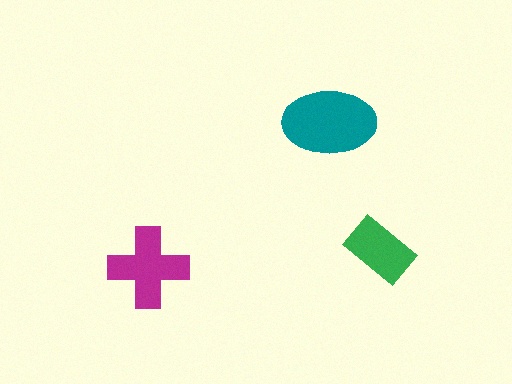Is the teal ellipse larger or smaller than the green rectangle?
Larger.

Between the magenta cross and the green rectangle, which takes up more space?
The magenta cross.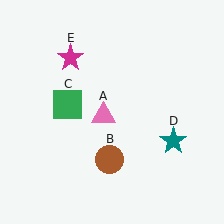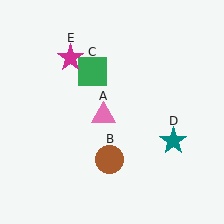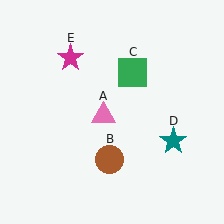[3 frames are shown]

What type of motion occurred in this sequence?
The green square (object C) rotated clockwise around the center of the scene.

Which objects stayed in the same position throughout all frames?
Pink triangle (object A) and brown circle (object B) and teal star (object D) and magenta star (object E) remained stationary.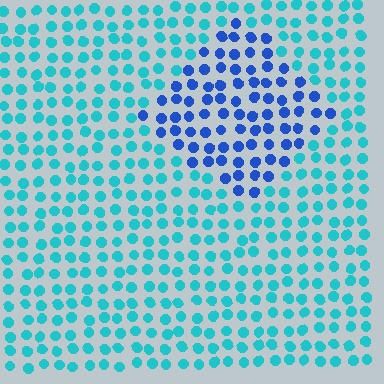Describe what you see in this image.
The image is filled with small cyan elements in a uniform arrangement. A diamond-shaped region is visible where the elements are tinted to a slightly different hue, forming a subtle color boundary.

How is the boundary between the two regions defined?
The boundary is defined purely by a slight shift in hue (about 41 degrees). Spacing, size, and orientation are identical on both sides.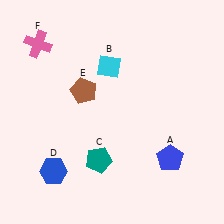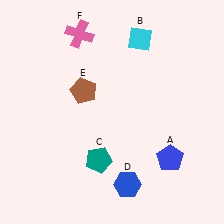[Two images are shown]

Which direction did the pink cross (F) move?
The pink cross (F) moved right.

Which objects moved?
The objects that moved are: the cyan diamond (B), the blue hexagon (D), the pink cross (F).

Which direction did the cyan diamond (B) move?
The cyan diamond (B) moved right.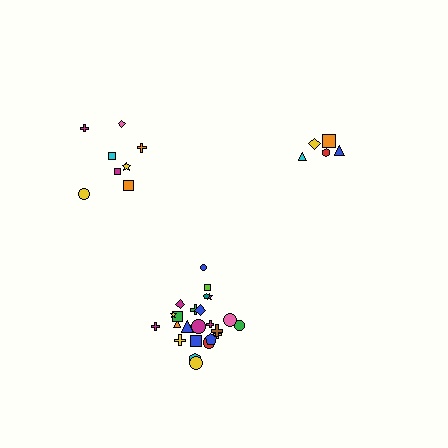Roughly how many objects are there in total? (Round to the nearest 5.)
Roughly 40 objects in total.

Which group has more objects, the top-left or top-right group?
The top-left group.